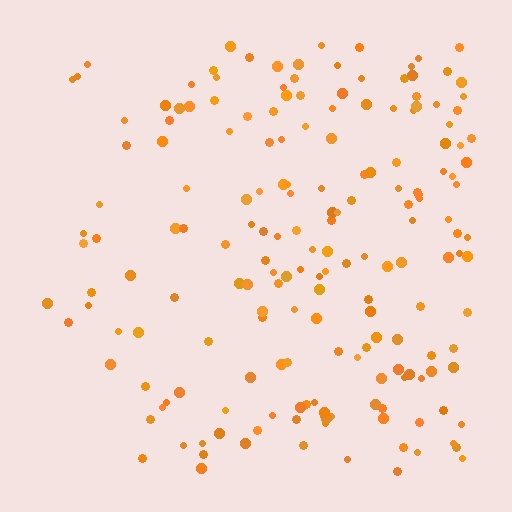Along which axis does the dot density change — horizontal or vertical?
Horizontal.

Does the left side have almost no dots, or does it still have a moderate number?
Still a moderate number, just noticeably fewer than the right.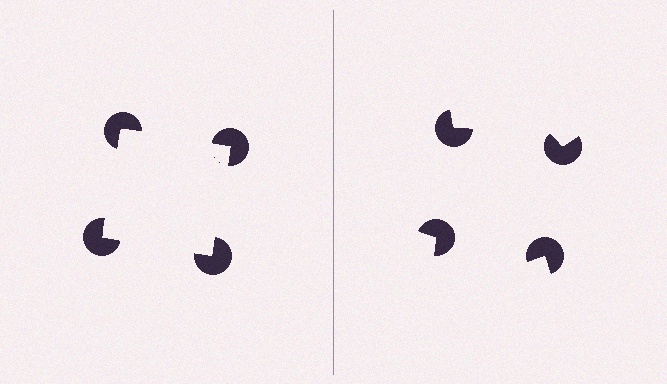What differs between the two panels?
The pac-man discs are positioned identically on both sides; only the wedge orientations differ. On the left they align to a square; on the right they are misaligned.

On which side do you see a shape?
An illusory square appears on the left side. On the right side the wedge cuts are rotated, so no coherent shape forms.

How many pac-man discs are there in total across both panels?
8 — 4 on each side.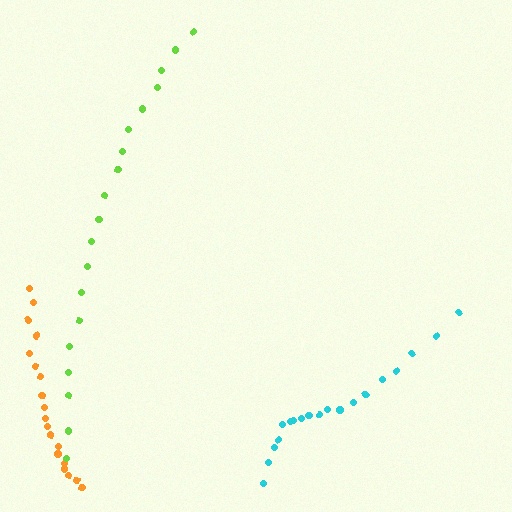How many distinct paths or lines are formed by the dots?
There are 3 distinct paths.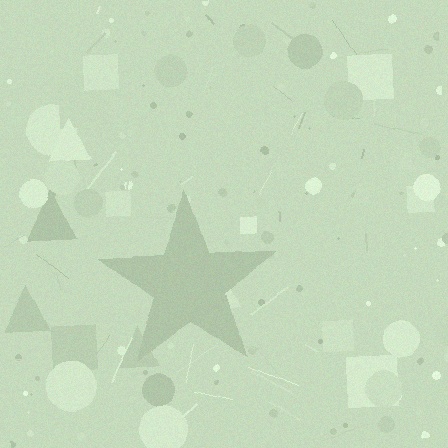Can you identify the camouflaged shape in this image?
The camouflaged shape is a star.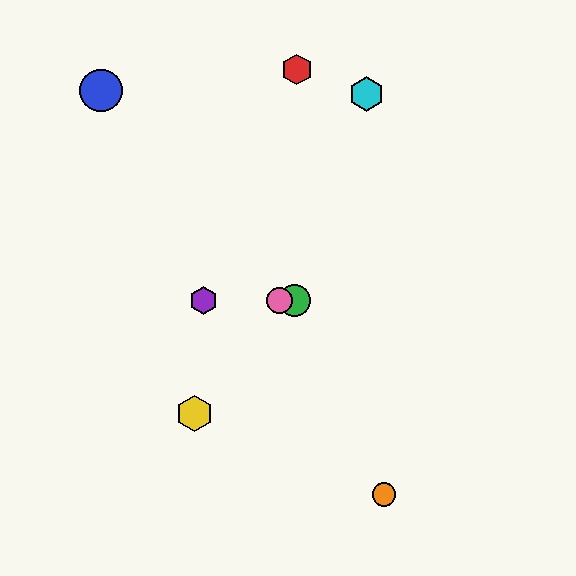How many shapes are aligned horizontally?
3 shapes (the green circle, the purple hexagon, the pink circle) are aligned horizontally.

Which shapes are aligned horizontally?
The green circle, the purple hexagon, the pink circle are aligned horizontally.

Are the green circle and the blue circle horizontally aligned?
No, the green circle is at y≈300 and the blue circle is at y≈91.